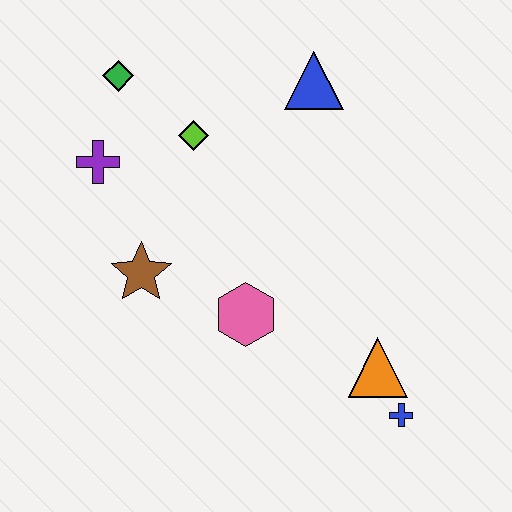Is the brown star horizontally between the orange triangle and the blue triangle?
No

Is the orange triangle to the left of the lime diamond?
No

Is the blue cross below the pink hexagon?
Yes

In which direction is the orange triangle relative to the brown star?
The orange triangle is to the right of the brown star.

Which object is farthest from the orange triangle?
The green diamond is farthest from the orange triangle.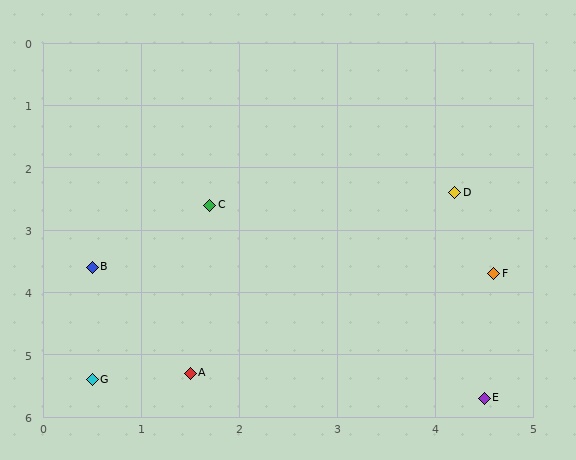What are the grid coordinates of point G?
Point G is at approximately (0.5, 5.4).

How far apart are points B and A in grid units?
Points B and A are about 2.0 grid units apart.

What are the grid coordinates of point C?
Point C is at approximately (1.7, 2.6).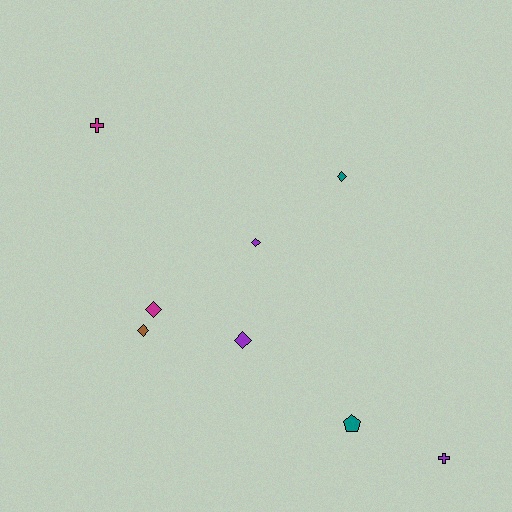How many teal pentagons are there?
There is 1 teal pentagon.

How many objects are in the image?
There are 8 objects.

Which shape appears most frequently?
Diamond, with 5 objects.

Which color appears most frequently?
Purple, with 3 objects.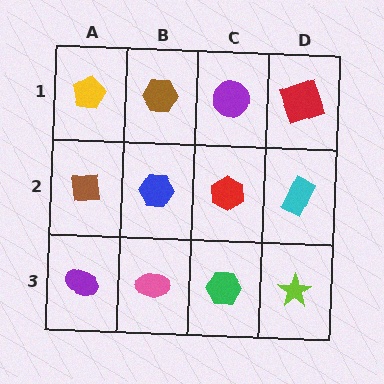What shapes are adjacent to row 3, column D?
A cyan rectangle (row 2, column D), a green hexagon (row 3, column C).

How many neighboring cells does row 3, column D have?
2.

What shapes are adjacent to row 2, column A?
A yellow pentagon (row 1, column A), a purple ellipse (row 3, column A), a blue hexagon (row 2, column B).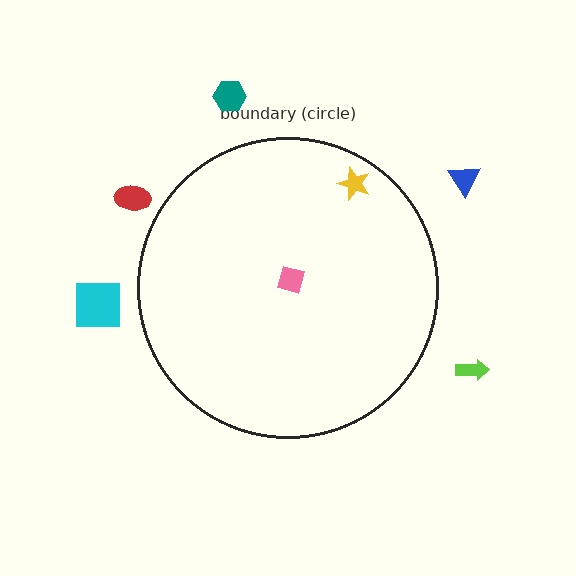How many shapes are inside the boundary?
2 inside, 5 outside.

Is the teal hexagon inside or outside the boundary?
Outside.